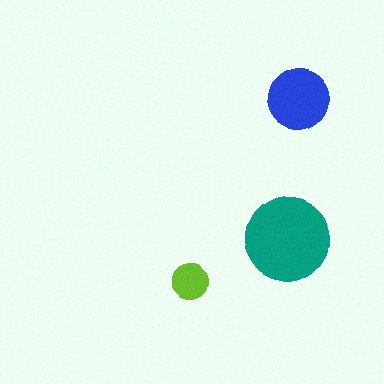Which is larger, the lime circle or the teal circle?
The teal one.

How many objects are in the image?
There are 3 objects in the image.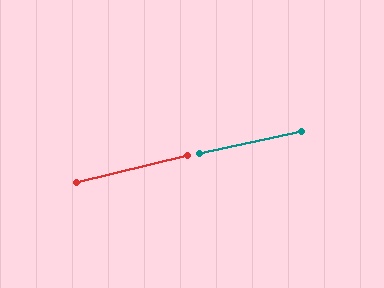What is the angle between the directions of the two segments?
Approximately 1 degree.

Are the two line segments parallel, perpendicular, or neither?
Parallel — their directions differ by only 1.4°.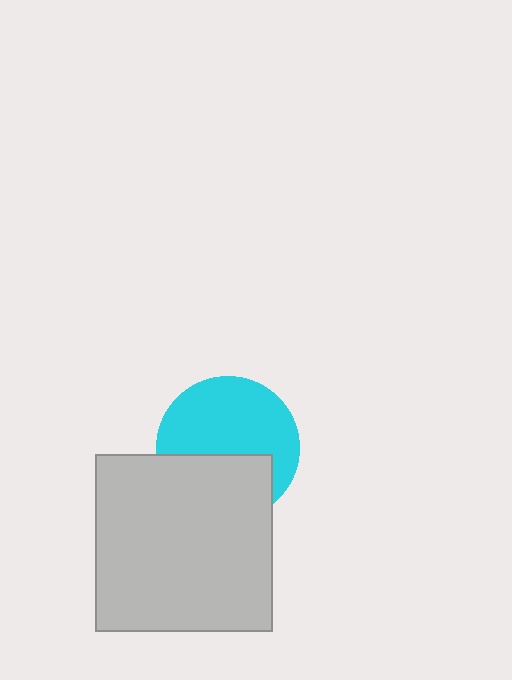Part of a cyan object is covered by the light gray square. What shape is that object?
It is a circle.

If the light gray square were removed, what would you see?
You would see the complete cyan circle.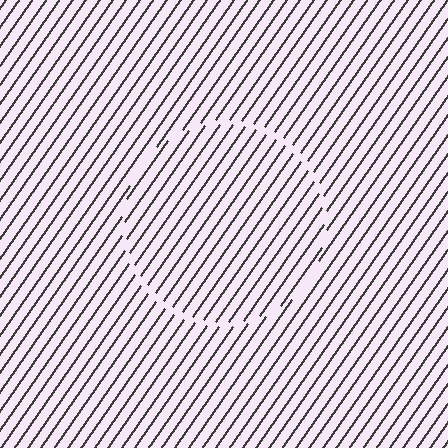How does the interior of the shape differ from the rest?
The interior of the shape contains the same grating, shifted by half a period — the contour is defined by the phase discontinuity where line-ends from the inner and outer gratings abut.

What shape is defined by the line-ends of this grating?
An illusory circle. The interior of the shape contains the same grating, shifted by half a period — the contour is defined by the phase discontinuity where line-ends from the inner and outer gratings abut.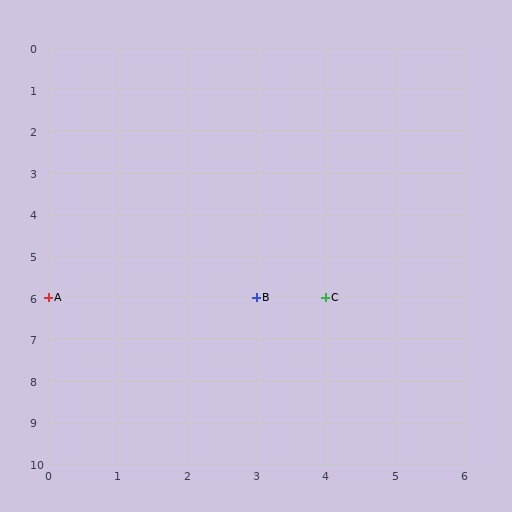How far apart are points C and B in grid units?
Points C and B are 1 column apart.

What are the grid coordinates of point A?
Point A is at grid coordinates (0, 6).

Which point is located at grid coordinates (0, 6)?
Point A is at (0, 6).